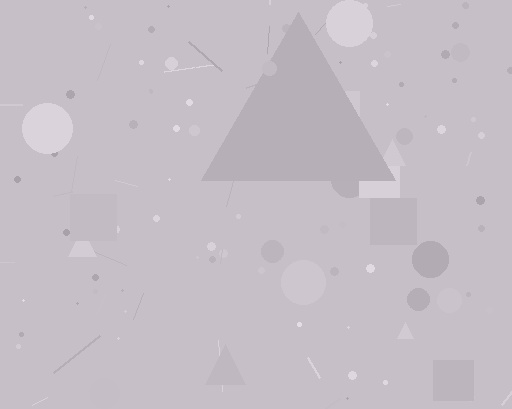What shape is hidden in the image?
A triangle is hidden in the image.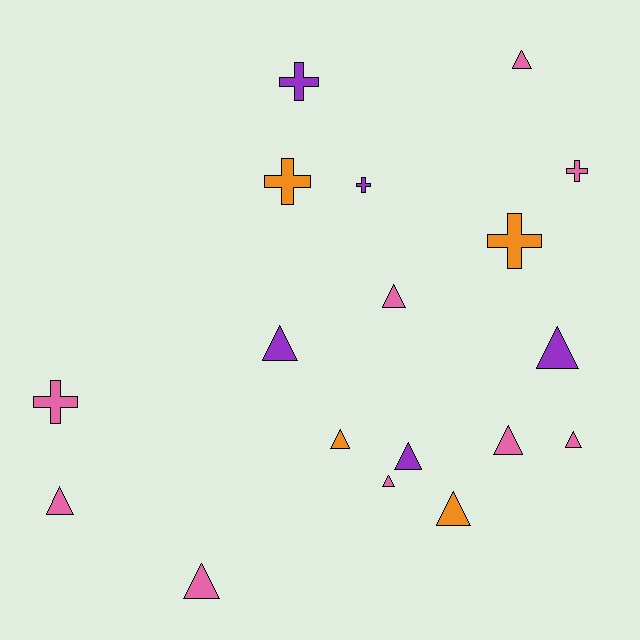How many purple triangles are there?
There are 3 purple triangles.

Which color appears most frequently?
Pink, with 9 objects.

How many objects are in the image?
There are 18 objects.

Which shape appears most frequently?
Triangle, with 12 objects.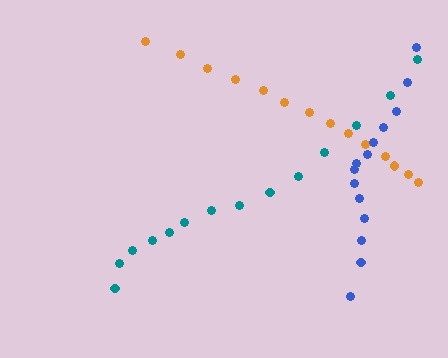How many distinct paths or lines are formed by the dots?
There are 3 distinct paths.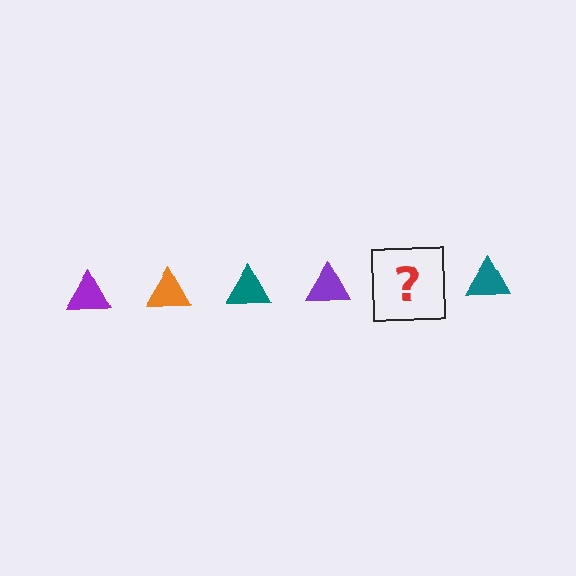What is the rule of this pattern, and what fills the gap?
The rule is that the pattern cycles through purple, orange, teal triangles. The gap should be filled with an orange triangle.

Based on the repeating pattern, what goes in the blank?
The blank should be an orange triangle.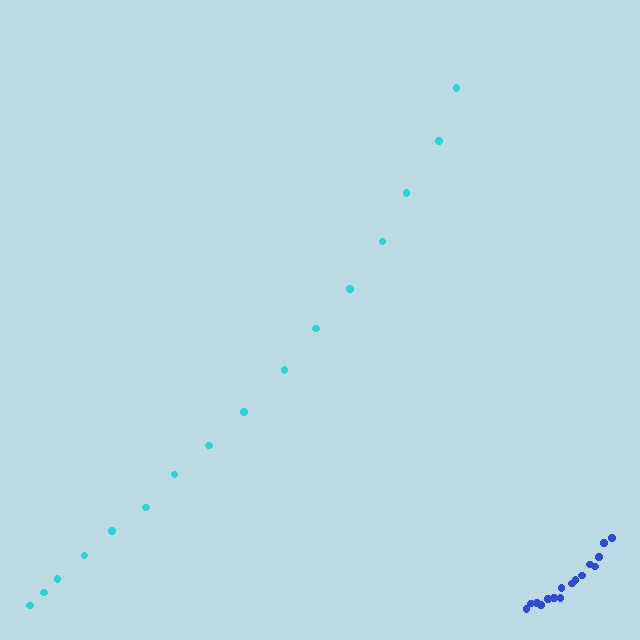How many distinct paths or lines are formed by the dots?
There are 2 distinct paths.